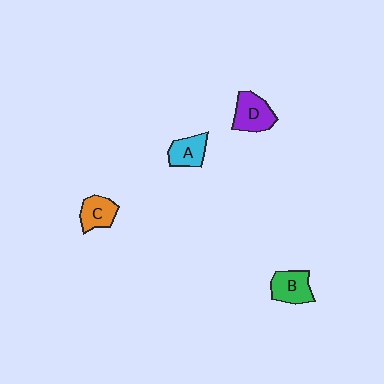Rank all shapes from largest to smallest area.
From largest to smallest: D (purple), B (green), A (cyan), C (orange).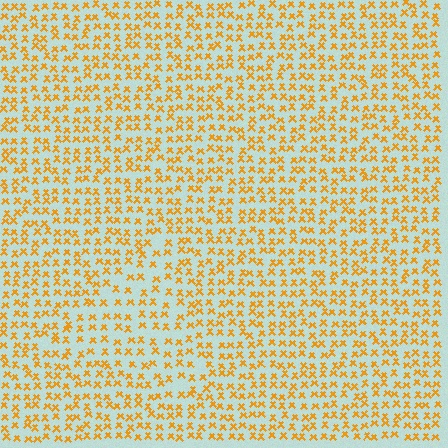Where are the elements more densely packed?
The elements are more densely packed outside the triangle boundary.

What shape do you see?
I see a triangle.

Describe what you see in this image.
The image contains small orange elements arranged at two different densities. A triangle-shaped region is visible where the elements are less densely packed than the surrounding area.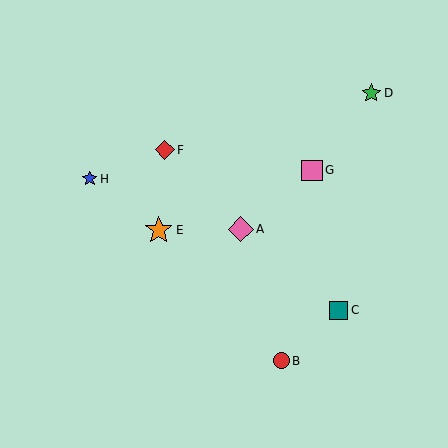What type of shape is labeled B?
Shape B is a red circle.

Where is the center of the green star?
The center of the green star is at (371, 93).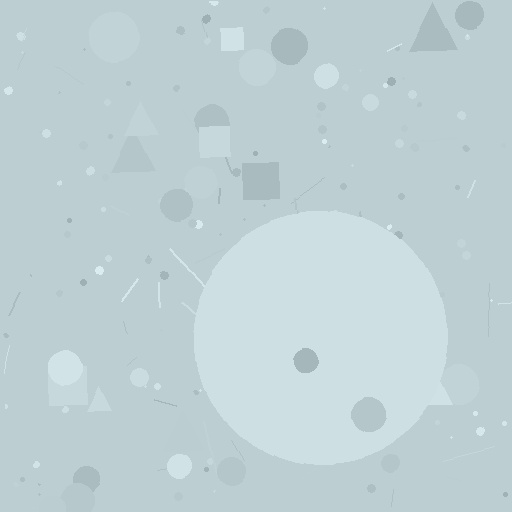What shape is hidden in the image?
A circle is hidden in the image.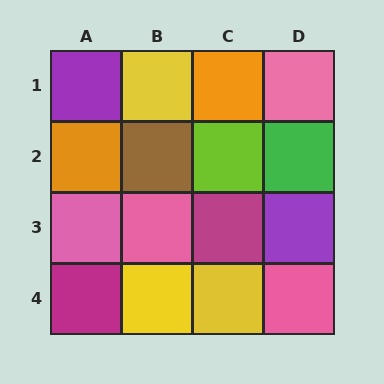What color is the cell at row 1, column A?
Purple.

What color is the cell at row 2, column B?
Brown.